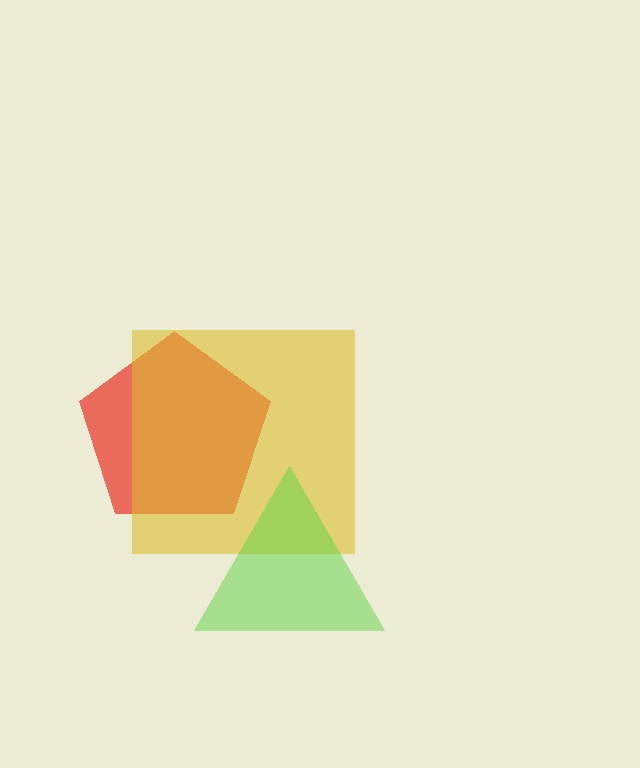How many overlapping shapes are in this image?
There are 3 overlapping shapes in the image.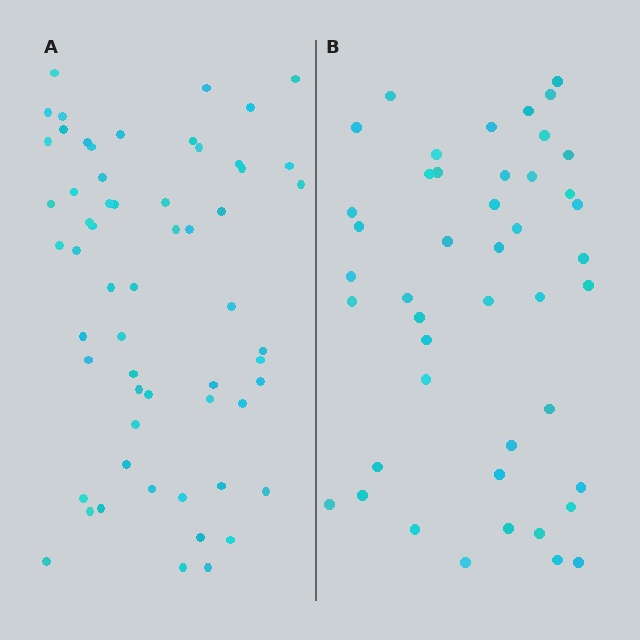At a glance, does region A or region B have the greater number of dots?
Region A (the left region) has more dots.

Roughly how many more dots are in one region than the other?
Region A has approximately 15 more dots than region B.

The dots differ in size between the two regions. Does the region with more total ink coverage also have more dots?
No. Region B has more total ink coverage because its dots are larger, but region A actually contains more individual dots. Total area can be misleading — the number of items is what matters here.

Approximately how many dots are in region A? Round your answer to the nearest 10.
About 60 dots. (The exact count is 59, which rounds to 60.)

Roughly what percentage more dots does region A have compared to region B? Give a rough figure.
About 30% more.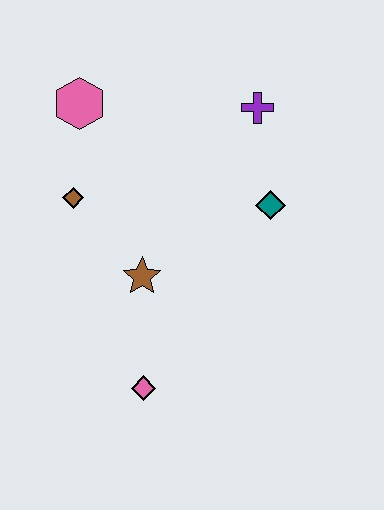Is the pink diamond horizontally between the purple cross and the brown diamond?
Yes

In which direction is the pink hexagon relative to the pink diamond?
The pink hexagon is above the pink diamond.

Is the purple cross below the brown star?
No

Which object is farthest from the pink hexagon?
The pink diamond is farthest from the pink hexagon.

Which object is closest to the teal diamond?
The purple cross is closest to the teal diamond.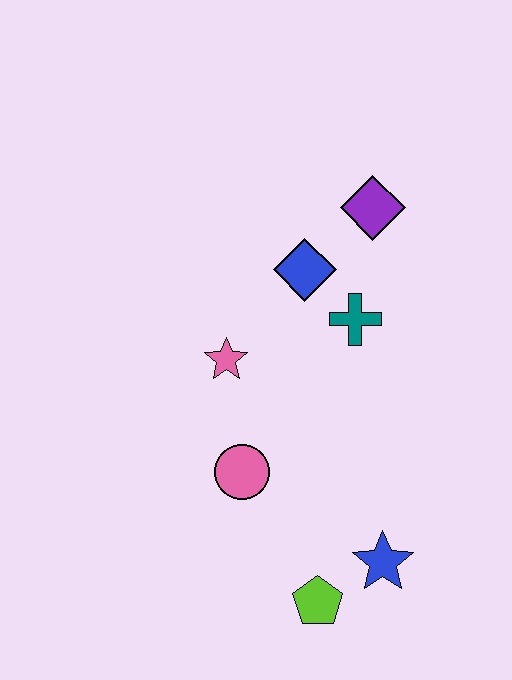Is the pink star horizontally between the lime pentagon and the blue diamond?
No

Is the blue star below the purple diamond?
Yes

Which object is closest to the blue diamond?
The teal cross is closest to the blue diamond.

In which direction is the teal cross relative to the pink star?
The teal cross is to the right of the pink star.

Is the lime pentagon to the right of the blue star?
No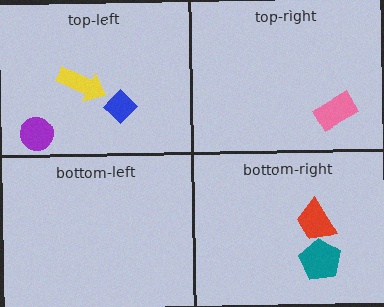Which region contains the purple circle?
The top-left region.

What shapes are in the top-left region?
The yellow arrow, the purple circle, the blue diamond.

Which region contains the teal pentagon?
The bottom-right region.